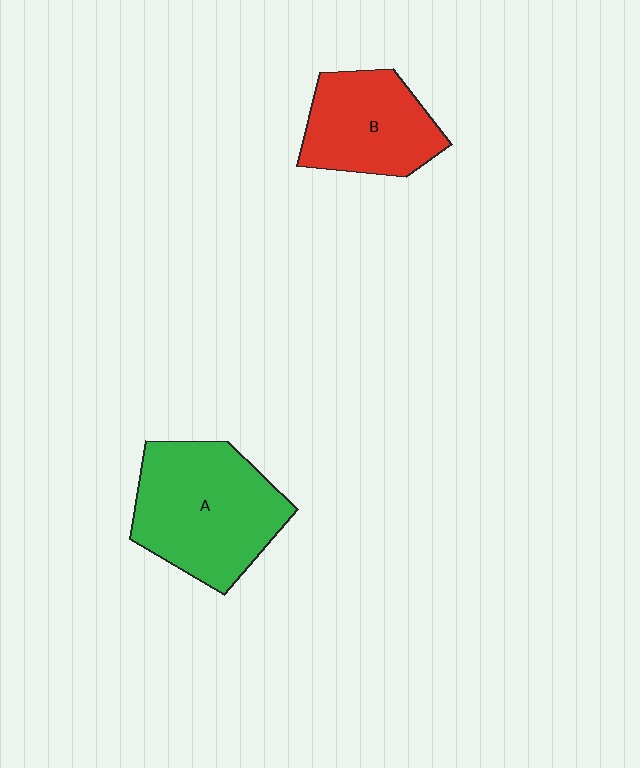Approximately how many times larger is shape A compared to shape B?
Approximately 1.4 times.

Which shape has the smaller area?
Shape B (red).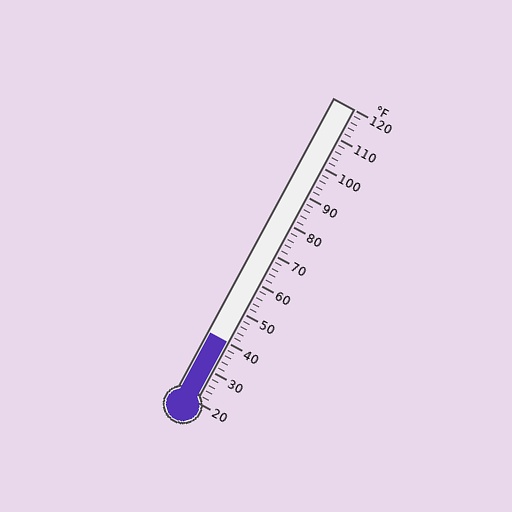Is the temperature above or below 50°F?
The temperature is below 50°F.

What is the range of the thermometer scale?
The thermometer scale ranges from 20°F to 120°F.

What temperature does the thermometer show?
The thermometer shows approximately 40°F.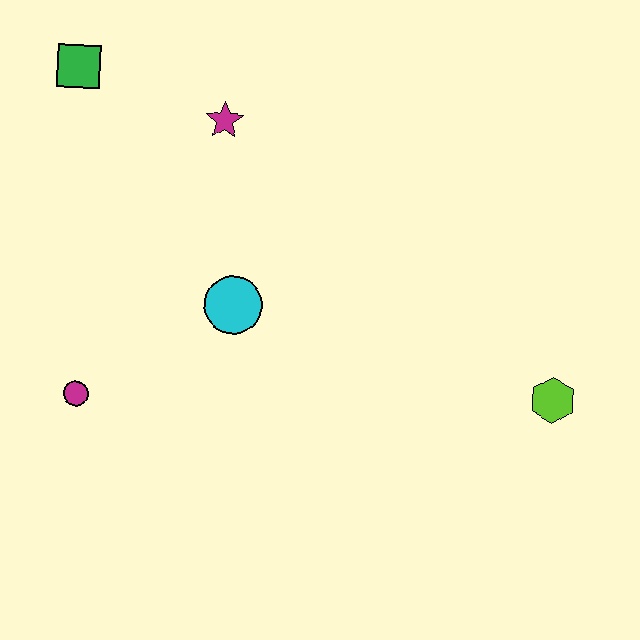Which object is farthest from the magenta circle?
The lime hexagon is farthest from the magenta circle.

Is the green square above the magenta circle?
Yes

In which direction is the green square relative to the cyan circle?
The green square is above the cyan circle.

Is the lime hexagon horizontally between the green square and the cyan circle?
No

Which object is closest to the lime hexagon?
The cyan circle is closest to the lime hexagon.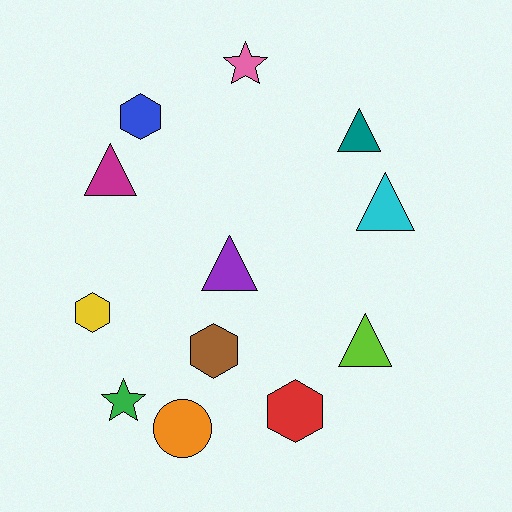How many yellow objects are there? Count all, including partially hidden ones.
There is 1 yellow object.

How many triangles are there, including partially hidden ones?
There are 5 triangles.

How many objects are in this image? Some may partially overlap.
There are 12 objects.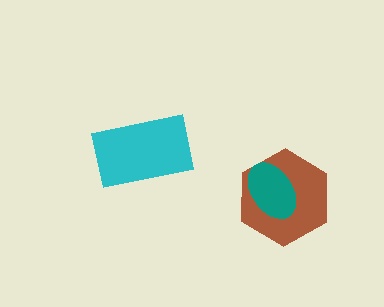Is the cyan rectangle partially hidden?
No, no other shape covers it.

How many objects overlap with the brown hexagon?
1 object overlaps with the brown hexagon.